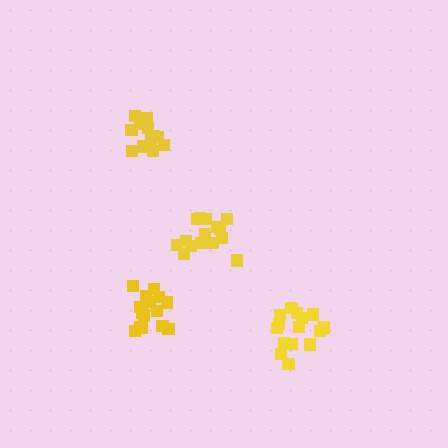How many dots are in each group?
Group 1: 13 dots, Group 2: 15 dots, Group 3: 15 dots, Group 4: 15 dots (58 total).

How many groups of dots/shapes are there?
There are 4 groups.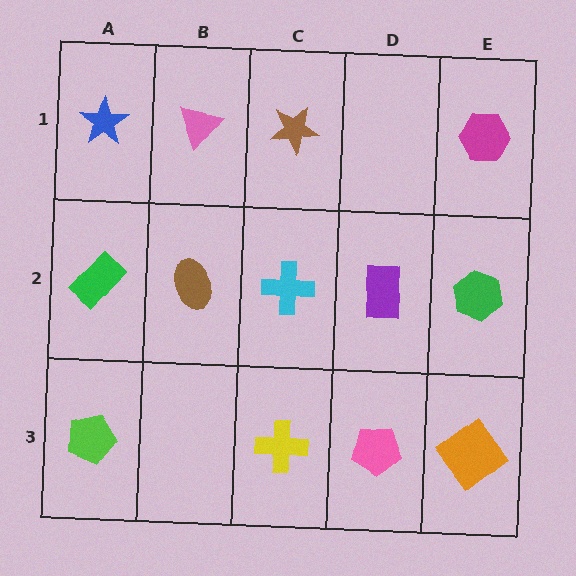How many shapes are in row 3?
4 shapes.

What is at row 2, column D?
A purple rectangle.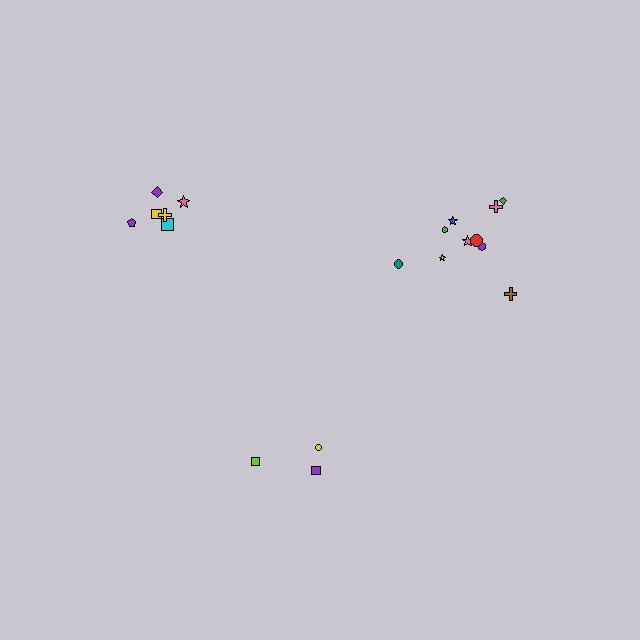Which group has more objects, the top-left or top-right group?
The top-right group.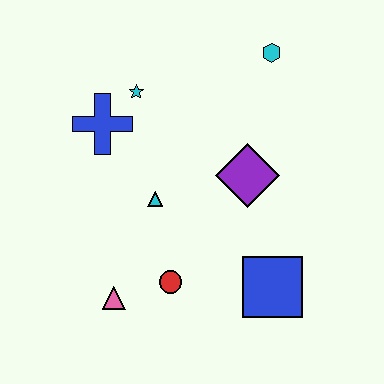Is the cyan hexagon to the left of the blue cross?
No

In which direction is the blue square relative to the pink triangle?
The blue square is to the right of the pink triangle.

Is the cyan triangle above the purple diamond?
No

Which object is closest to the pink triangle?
The red circle is closest to the pink triangle.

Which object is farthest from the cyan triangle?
The cyan hexagon is farthest from the cyan triangle.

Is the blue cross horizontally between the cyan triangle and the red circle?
No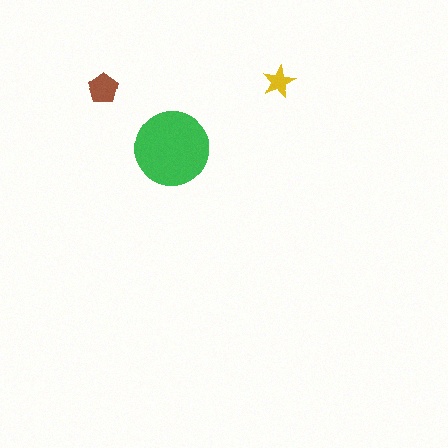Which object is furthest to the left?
The brown pentagon is leftmost.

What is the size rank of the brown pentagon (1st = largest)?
2nd.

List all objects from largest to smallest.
The green circle, the brown pentagon, the yellow star.